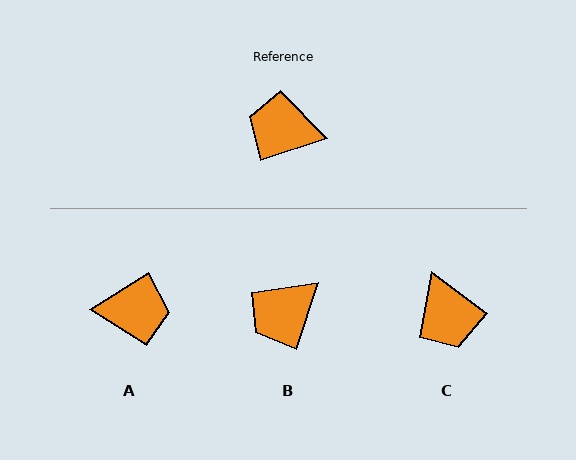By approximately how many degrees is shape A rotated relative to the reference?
Approximately 166 degrees clockwise.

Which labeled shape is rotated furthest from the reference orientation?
A, about 166 degrees away.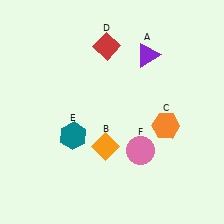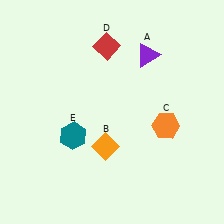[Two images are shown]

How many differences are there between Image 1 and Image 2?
There is 1 difference between the two images.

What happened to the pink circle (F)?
The pink circle (F) was removed in Image 2. It was in the bottom-right area of Image 1.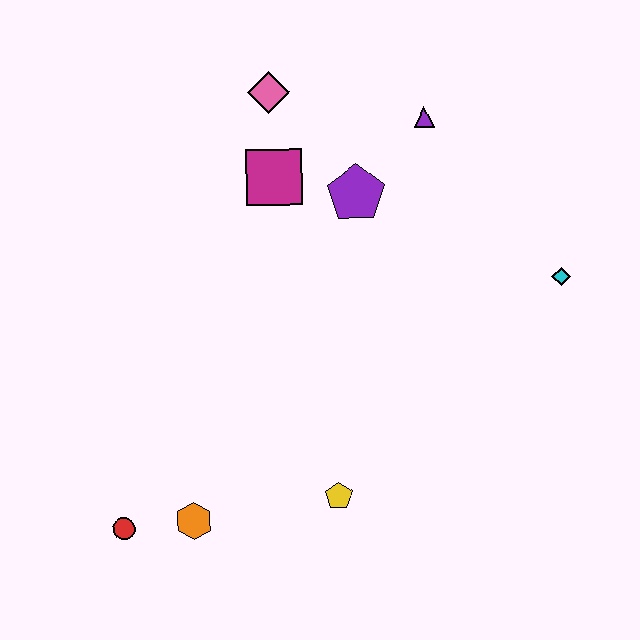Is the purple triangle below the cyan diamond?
No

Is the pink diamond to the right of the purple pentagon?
No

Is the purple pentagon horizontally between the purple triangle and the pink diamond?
Yes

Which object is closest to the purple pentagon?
The magenta square is closest to the purple pentagon.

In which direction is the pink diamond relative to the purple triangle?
The pink diamond is to the left of the purple triangle.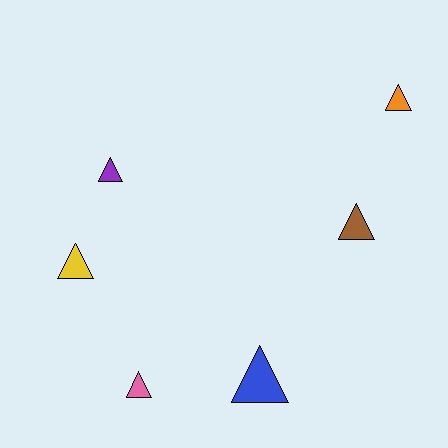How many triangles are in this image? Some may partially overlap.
There are 6 triangles.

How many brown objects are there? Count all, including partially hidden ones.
There is 1 brown object.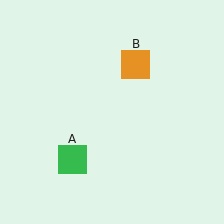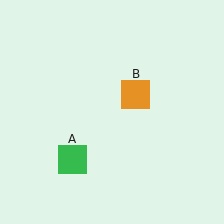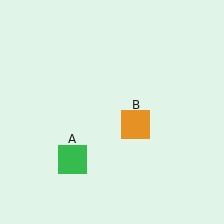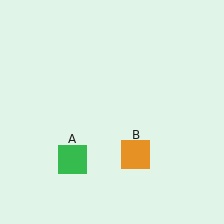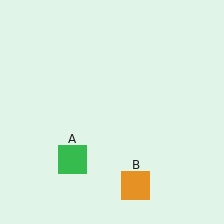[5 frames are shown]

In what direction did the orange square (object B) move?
The orange square (object B) moved down.